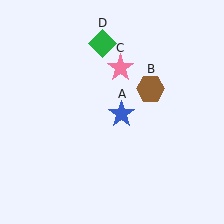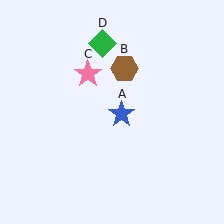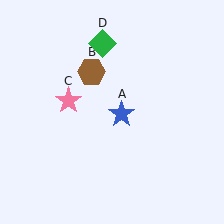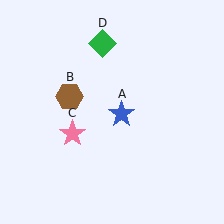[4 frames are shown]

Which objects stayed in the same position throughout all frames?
Blue star (object A) and green diamond (object D) remained stationary.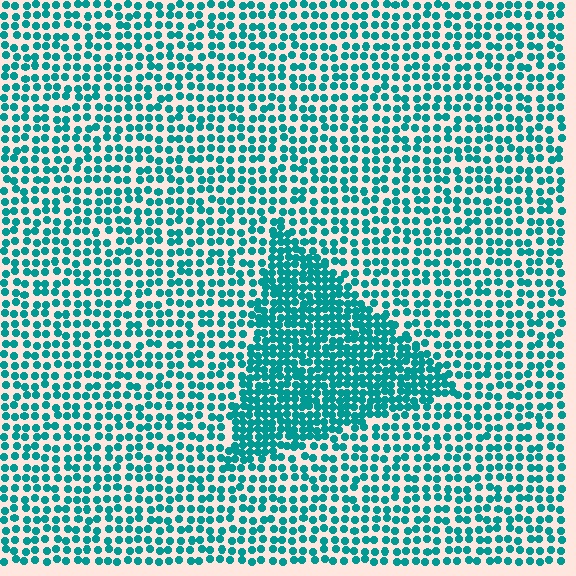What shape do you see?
I see a triangle.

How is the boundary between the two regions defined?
The boundary is defined by a change in element density (approximately 1.9x ratio). All elements are the same color, size, and shape.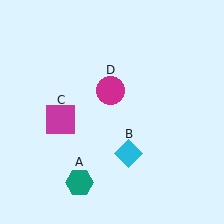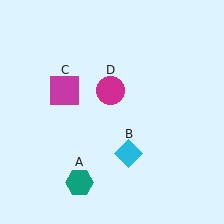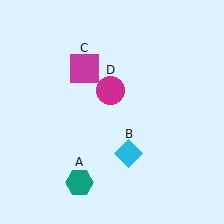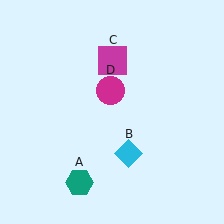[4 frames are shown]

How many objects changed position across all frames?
1 object changed position: magenta square (object C).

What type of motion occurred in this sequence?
The magenta square (object C) rotated clockwise around the center of the scene.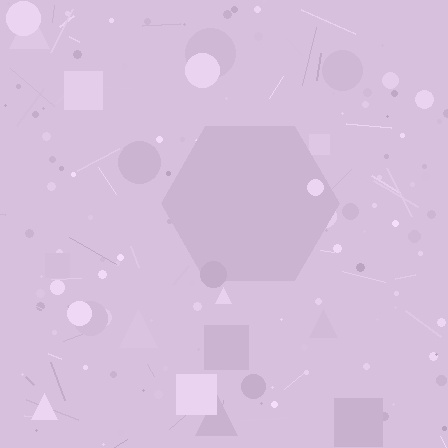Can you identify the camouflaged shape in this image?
The camouflaged shape is a hexagon.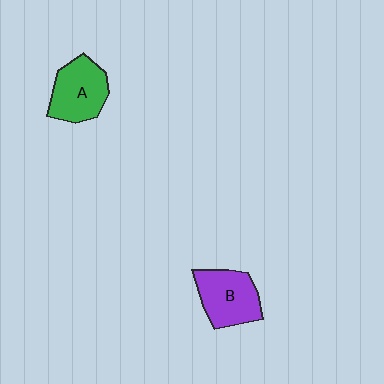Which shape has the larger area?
Shape B (purple).